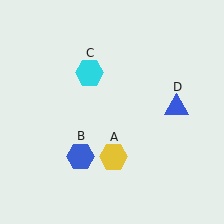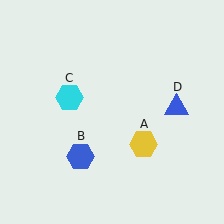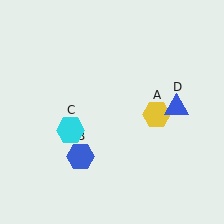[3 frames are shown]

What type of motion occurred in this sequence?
The yellow hexagon (object A), cyan hexagon (object C) rotated counterclockwise around the center of the scene.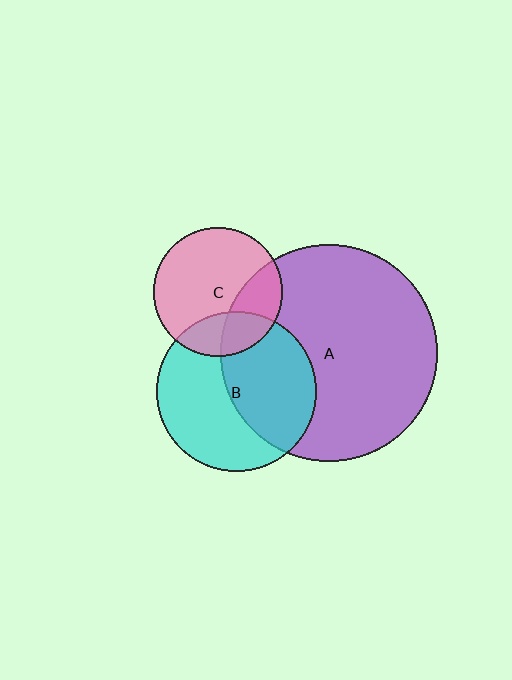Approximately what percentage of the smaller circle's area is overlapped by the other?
Approximately 25%.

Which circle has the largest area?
Circle A (purple).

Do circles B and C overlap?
Yes.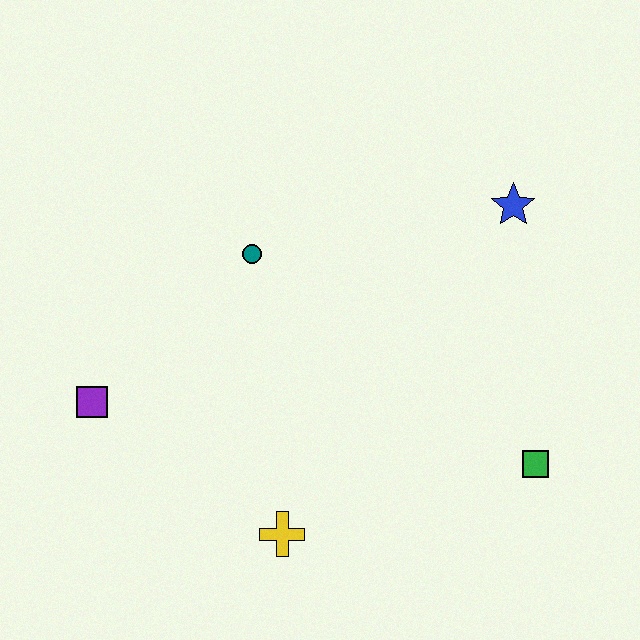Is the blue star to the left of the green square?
Yes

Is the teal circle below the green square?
No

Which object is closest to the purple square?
The teal circle is closest to the purple square.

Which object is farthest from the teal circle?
The green square is farthest from the teal circle.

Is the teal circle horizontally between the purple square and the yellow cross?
Yes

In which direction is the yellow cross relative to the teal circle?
The yellow cross is below the teal circle.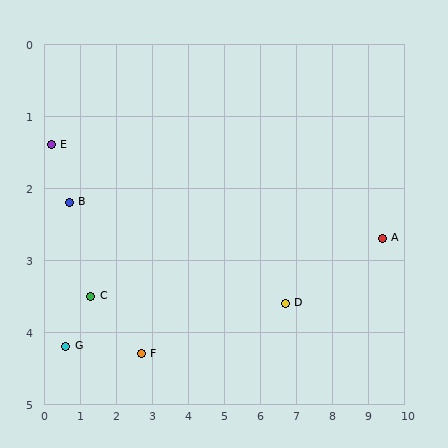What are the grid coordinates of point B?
Point B is at approximately (0.7, 2.2).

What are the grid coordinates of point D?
Point D is at approximately (6.7, 3.6).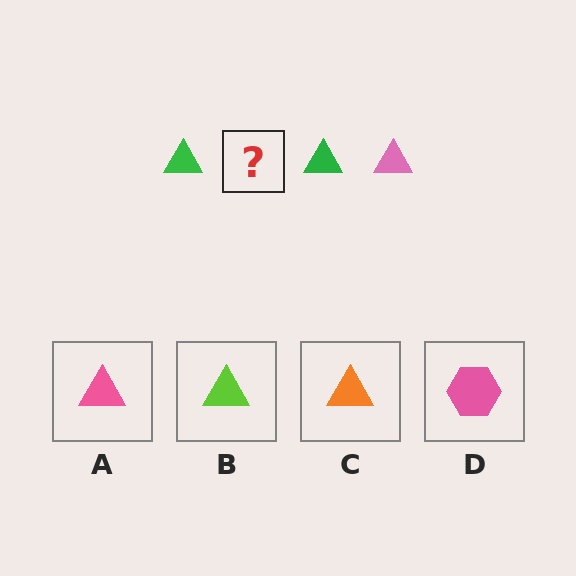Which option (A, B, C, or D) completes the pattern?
A.